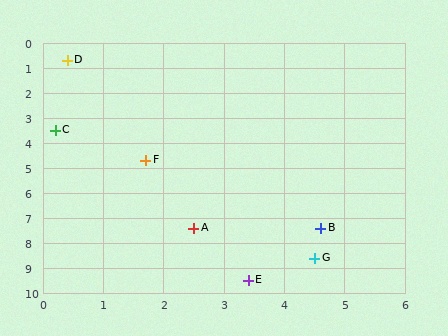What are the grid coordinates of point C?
Point C is at approximately (0.2, 3.5).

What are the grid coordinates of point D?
Point D is at approximately (0.4, 0.7).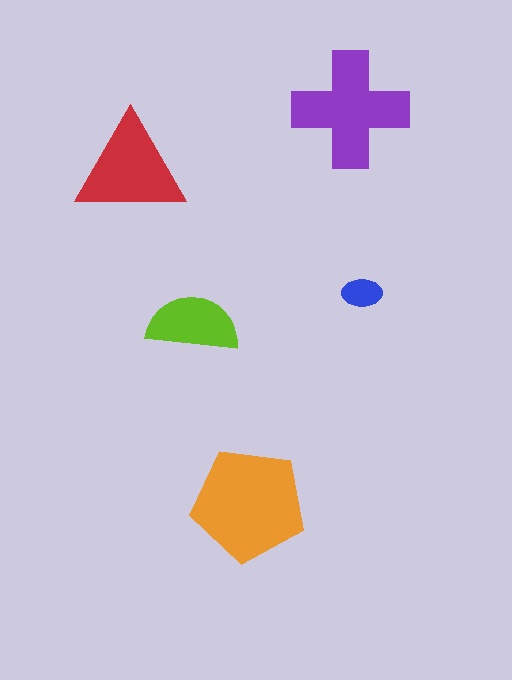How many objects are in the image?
There are 5 objects in the image.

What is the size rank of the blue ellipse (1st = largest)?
5th.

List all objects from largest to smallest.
The orange pentagon, the purple cross, the red triangle, the lime semicircle, the blue ellipse.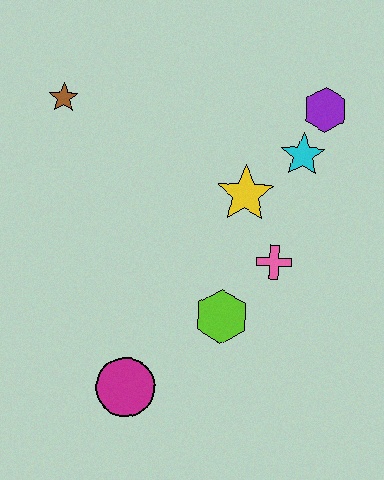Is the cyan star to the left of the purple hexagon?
Yes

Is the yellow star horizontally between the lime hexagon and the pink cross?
Yes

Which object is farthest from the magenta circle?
The purple hexagon is farthest from the magenta circle.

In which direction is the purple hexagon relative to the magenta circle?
The purple hexagon is above the magenta circle.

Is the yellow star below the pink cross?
No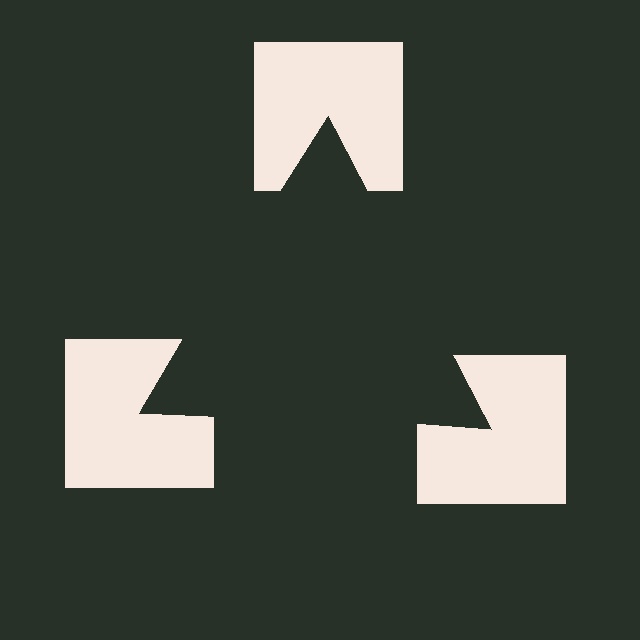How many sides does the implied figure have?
3 sides.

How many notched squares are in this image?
There are 3 — one at each vertex of the illusory triangle.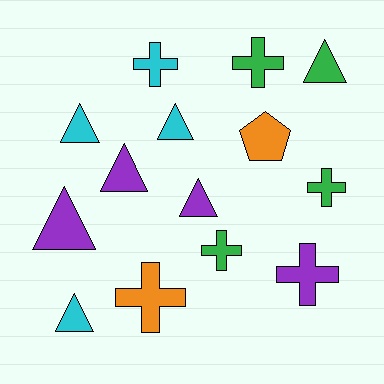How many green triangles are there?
There is 1 green triangle.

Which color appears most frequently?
Purple, with 4 objects.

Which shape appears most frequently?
Triangle, with 7 objects.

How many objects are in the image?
There are 14 objects.